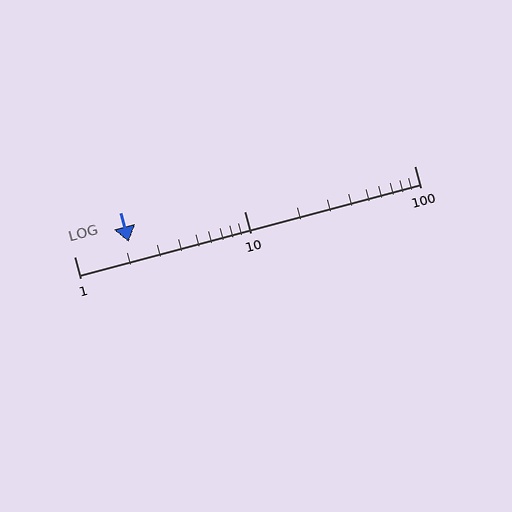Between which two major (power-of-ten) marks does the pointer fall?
The pointer is between 1 and 10.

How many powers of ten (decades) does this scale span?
The scale spans 2 decades, from 1 to 100.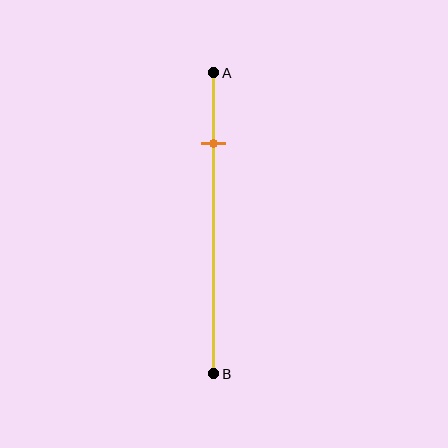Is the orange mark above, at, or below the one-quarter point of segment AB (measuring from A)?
The orange mark is approximately at the one-quarter point of segment AB.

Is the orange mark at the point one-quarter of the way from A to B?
Yes, the mark is approximately at the one-quarter point.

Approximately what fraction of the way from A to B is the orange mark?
The orange mark is approximately 25% of the way from A to B.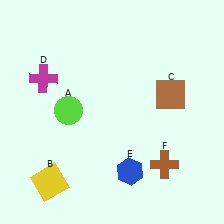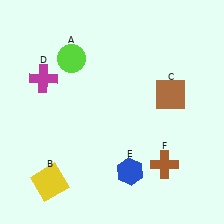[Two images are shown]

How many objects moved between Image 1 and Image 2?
1 object moved between the two images.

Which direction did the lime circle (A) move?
The lime circle (A) moved up.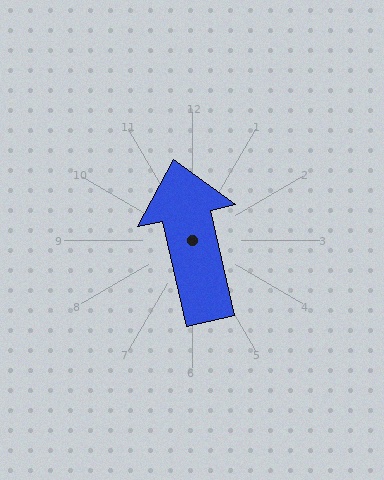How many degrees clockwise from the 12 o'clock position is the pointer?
Approximately 347 degrees.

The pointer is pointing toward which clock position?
Roughly 12 o'clock.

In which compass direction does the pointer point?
North.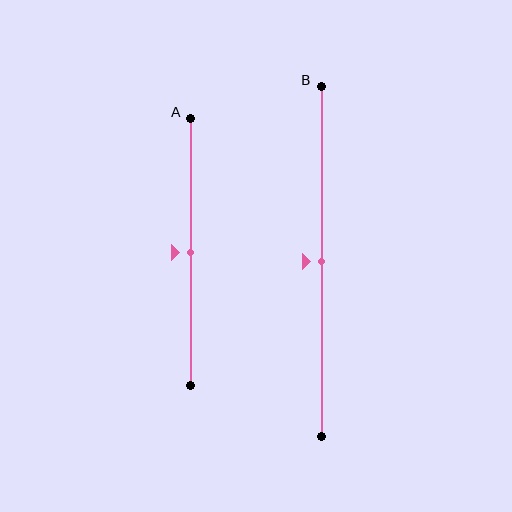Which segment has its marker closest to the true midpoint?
Segment A has its marker closest to the true midpoint.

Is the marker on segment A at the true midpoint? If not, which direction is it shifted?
Yes, the marker on segment A is at the true midpoint.